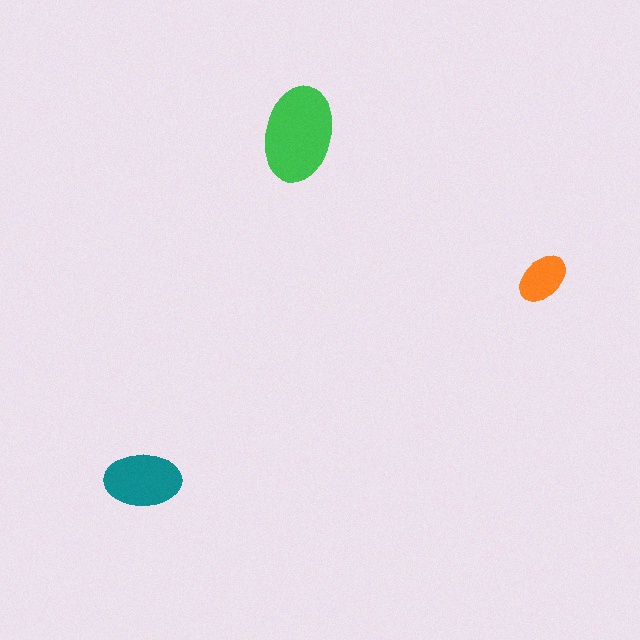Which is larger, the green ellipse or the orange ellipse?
The green one.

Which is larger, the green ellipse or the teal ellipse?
The green one.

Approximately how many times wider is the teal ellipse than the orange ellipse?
About 1.5 times wider.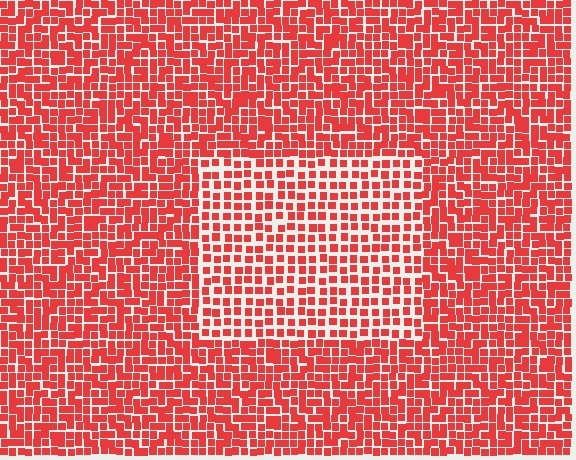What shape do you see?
I see a rectangle.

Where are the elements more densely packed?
The elements are more densely packed outside the rectangle boundary.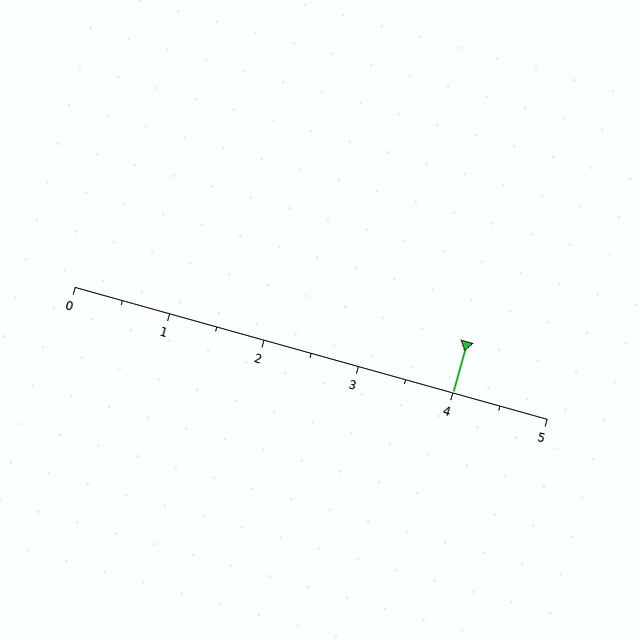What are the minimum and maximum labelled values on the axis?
The axis runs from 0 to 5.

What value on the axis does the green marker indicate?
The marker indicates approximately 4.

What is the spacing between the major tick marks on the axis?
The major ticks are spaced 1 apart.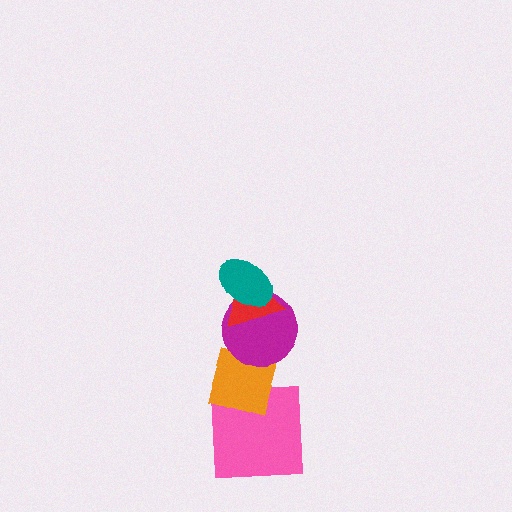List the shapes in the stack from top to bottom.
From top to bottom: the teal ellipse, the red triangle, the magenta circle, the orange diamond, the pink square.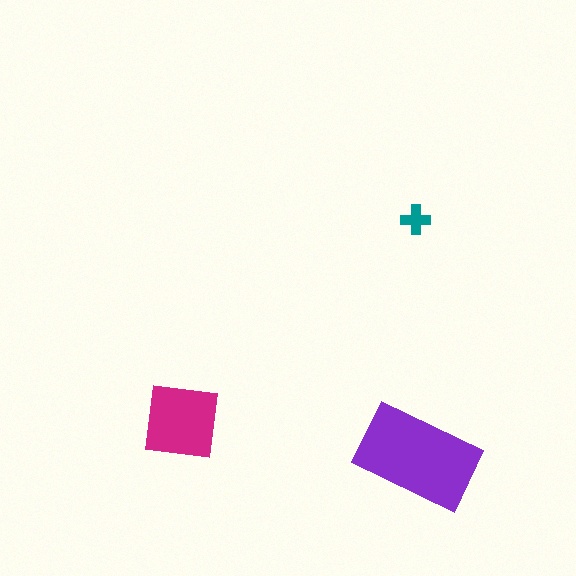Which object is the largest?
The purple rectangle.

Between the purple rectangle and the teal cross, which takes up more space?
The purple rectangle.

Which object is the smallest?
The teal cross.